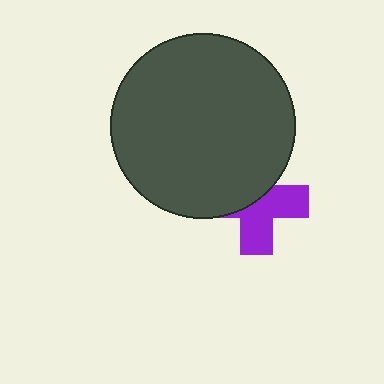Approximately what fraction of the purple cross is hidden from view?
Roughly 48% of the purple cross is hidden behind the dark gray circle.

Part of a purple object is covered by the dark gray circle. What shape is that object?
It is a cross.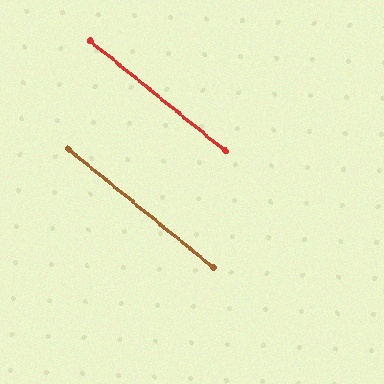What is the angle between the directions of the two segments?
Approximately 0 degrees.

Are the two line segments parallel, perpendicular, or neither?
Parallel — their directions differ by only 0.0°.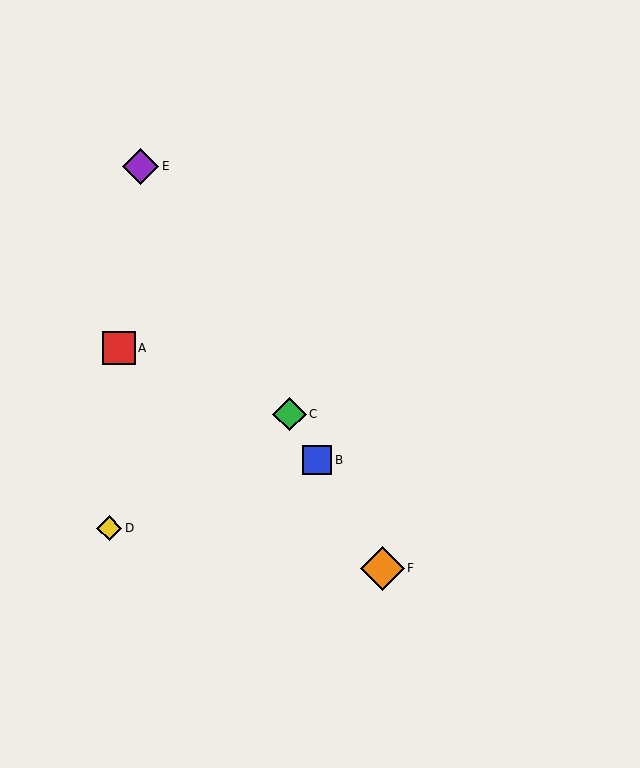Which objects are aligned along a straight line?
Objects B, C, E, F are aligned along a straight line.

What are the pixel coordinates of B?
Object B is at (317, 460).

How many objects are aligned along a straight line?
4 objects (B, C, E, F) are aligned along a straight line.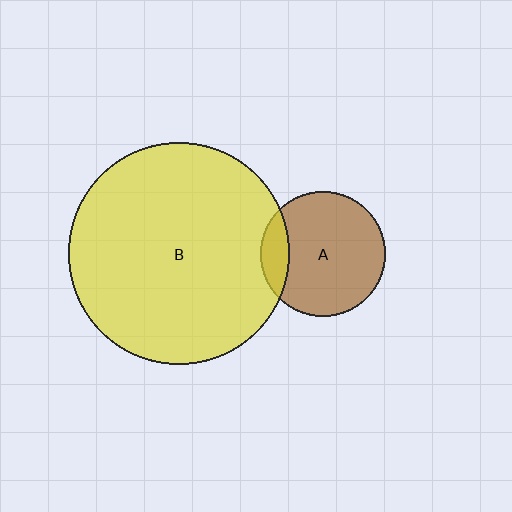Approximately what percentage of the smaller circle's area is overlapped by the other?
Approximately 15%.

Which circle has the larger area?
Circle B (yellow).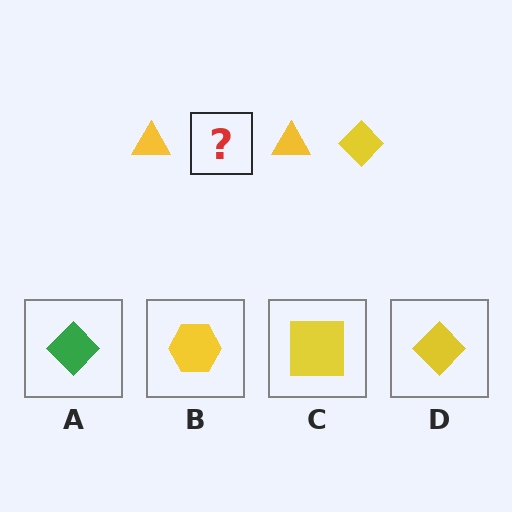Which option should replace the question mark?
Option D.